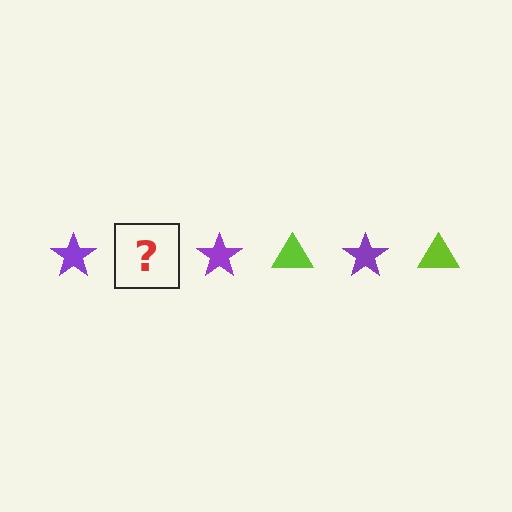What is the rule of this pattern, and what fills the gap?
The rule is that the pattern alternates between purple star and lime triangle. The gap should be filled with a lime triangle.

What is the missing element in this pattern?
The missing element is a lime triangle.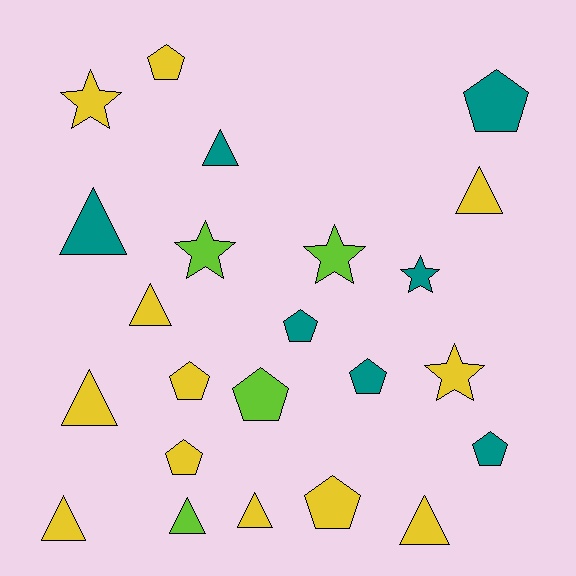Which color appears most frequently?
Yellow, with 12 objects.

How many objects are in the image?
There are 23 objects.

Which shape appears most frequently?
Pentagon, with 9 objects.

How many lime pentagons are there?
There is 1 lime pentagon.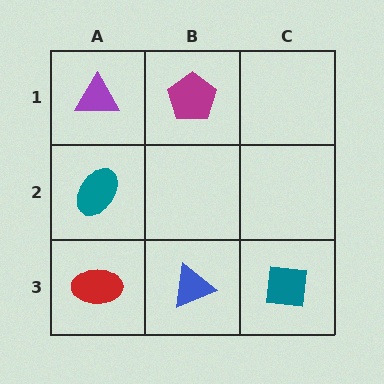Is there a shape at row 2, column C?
No, that cell is empty.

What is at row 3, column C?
A teal square.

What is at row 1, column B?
A magenta pentagon.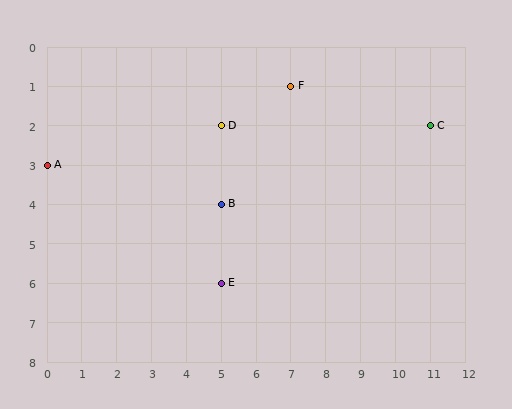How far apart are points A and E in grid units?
Points A and E are 5 columns and 3 rows apart (about 5.8 grid units diagonally).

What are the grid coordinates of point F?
Point F is at grid coordinates (7, 1).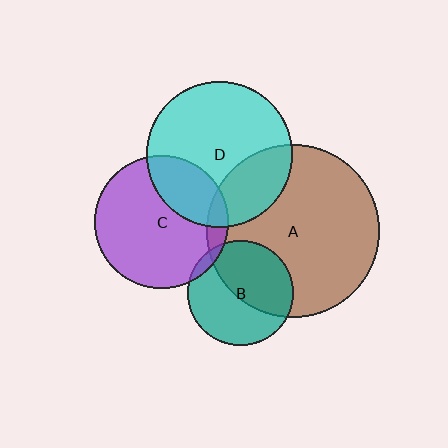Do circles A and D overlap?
Yes.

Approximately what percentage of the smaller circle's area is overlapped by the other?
Approximately 25%.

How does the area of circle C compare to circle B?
Approximately 1.6 times.